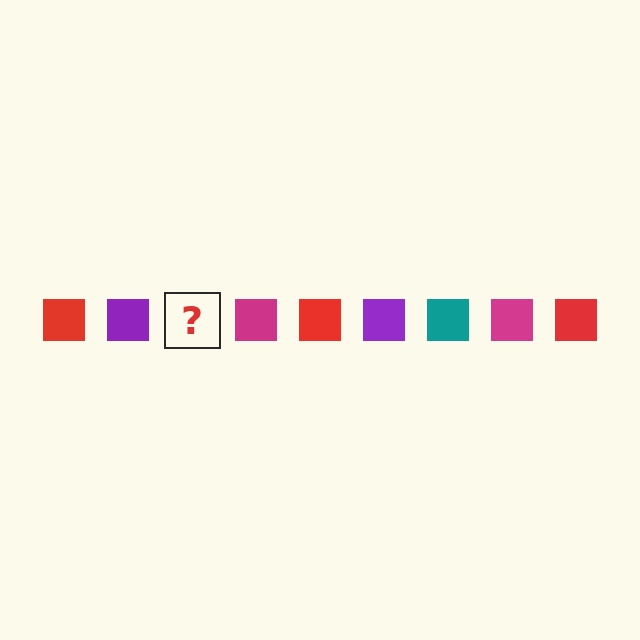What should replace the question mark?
The question mark should be replaced with a teal square.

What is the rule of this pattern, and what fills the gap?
The rule is that the pattern cycles through red, purple, teal, magenta squares. The gap should be filled with a teal square.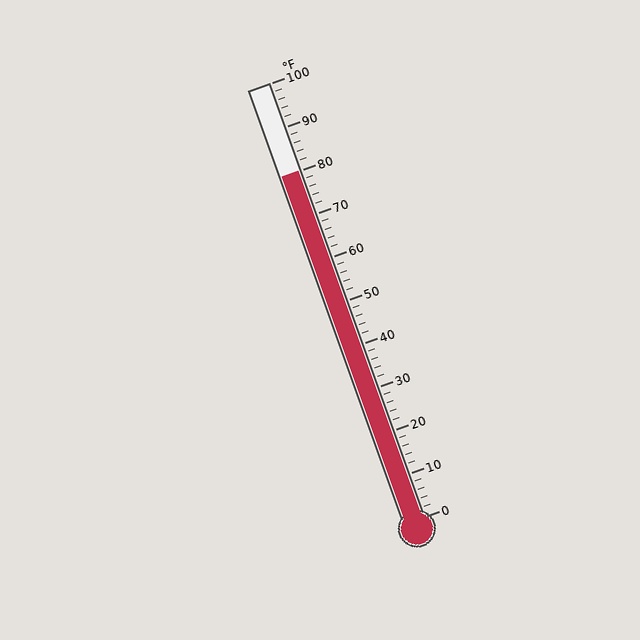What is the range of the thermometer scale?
The thermometer scale ranges from 0°F to 100°F.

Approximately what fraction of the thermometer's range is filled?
The thermometer is filled to approximately 80% of its range.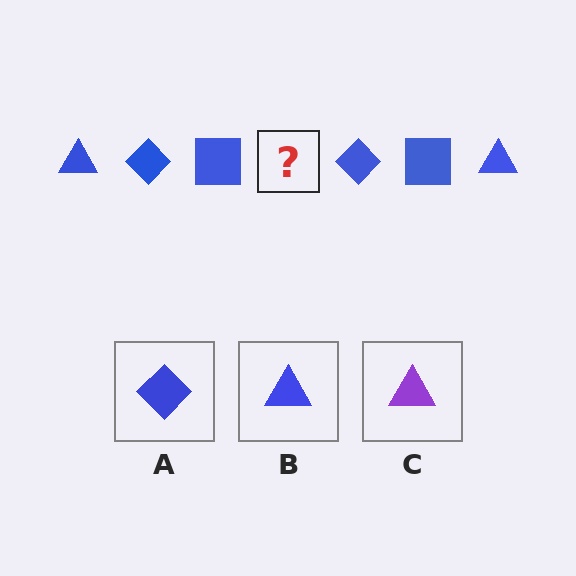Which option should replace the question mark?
Option B.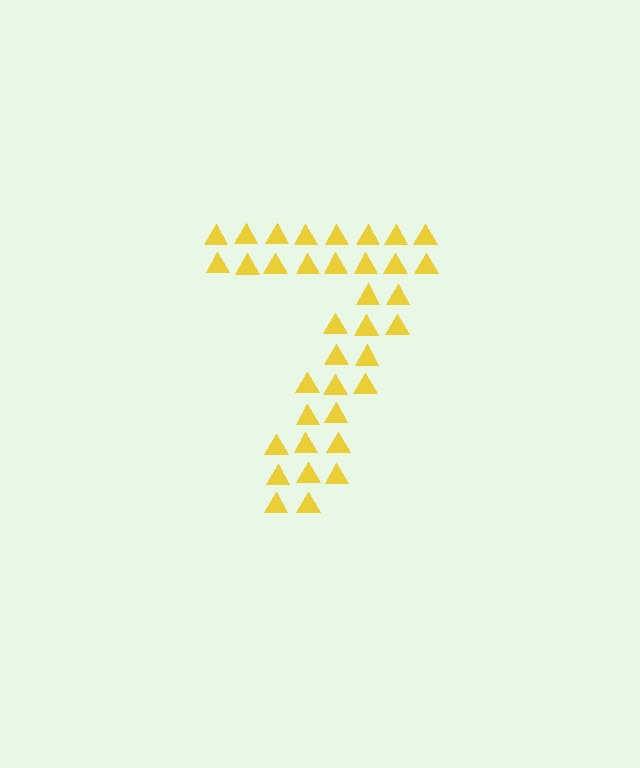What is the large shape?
The large shape is the digit 7.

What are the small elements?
The small elements are triangles.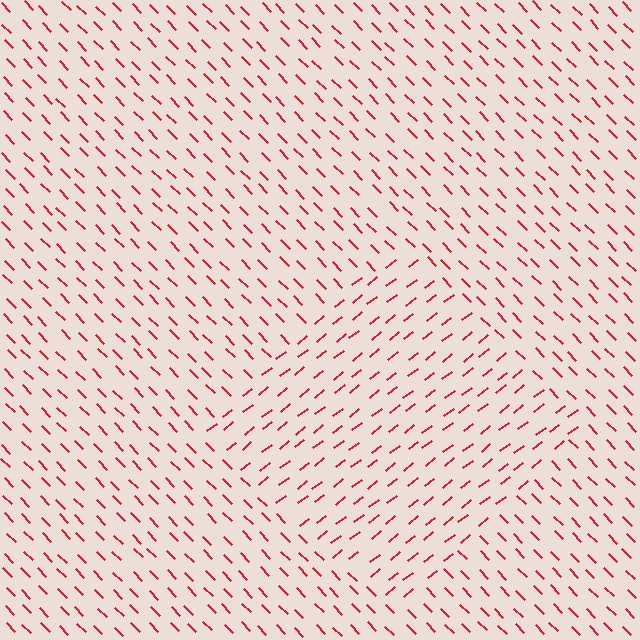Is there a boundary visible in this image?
Yes, there is a texture boundary formed by a change in line orientation.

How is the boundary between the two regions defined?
The boundary is defined purely by a change in line orientation (approximately 84 degrees difference). All lines are the same color and thickness.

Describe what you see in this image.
The image is filled with small red line segments. A diamond region in the image has lines oriented differently from the surrounding lines, creating a visible texture boundary.